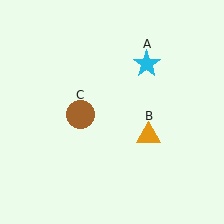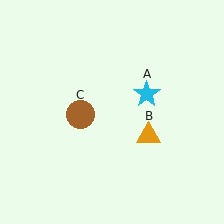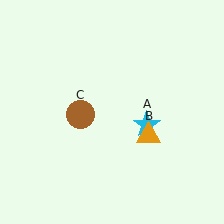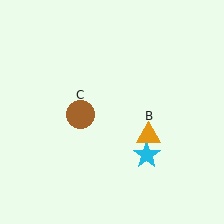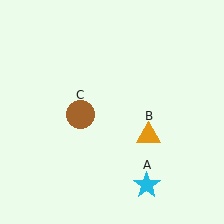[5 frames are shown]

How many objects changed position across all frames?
1 object changed position: cyan star (object A).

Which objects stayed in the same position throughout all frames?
Orange triangle (object B) and brown circle (object C) remained stationary.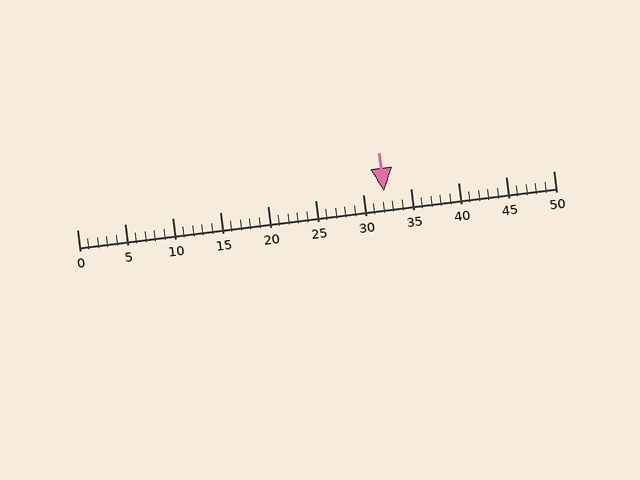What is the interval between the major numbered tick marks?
The major tick marks are spaced 5 units apart.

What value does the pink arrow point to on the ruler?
The pink arrow points to approximately 32.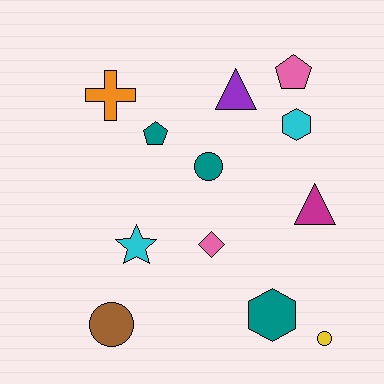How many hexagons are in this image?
There are 2 hexagons.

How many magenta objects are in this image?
There is 1 magenta object.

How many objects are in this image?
There are 12 objects.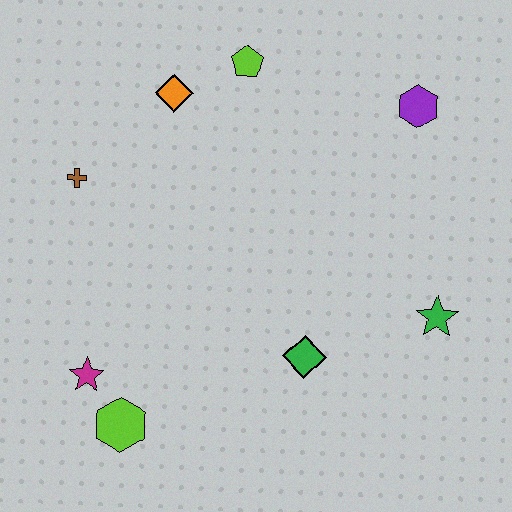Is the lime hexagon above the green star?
No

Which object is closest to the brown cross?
The orange diamond is closest to the brown cross.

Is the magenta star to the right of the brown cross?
Yes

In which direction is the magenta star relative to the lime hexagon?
The magenta star is above the lime hexagon.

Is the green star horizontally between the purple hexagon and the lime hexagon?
No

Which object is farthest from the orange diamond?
The green star is farthest from the orange diamond.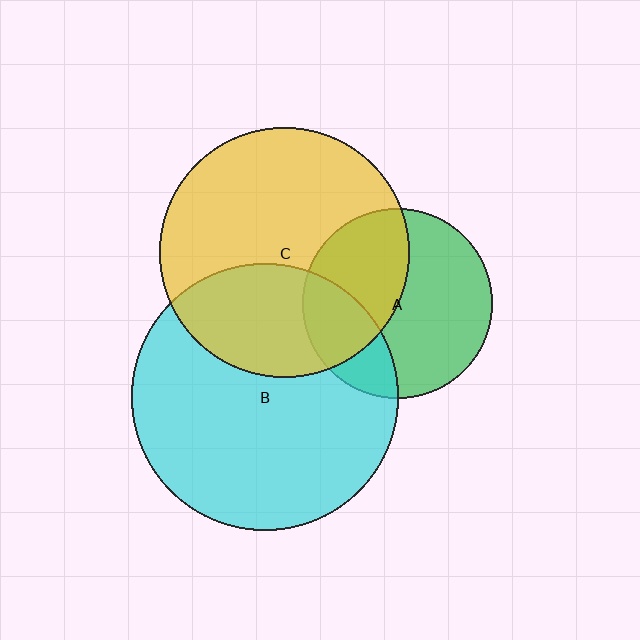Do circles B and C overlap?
Yes.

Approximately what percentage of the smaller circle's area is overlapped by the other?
Approximately 35%.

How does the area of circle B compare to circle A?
Approximately 2.0 times.